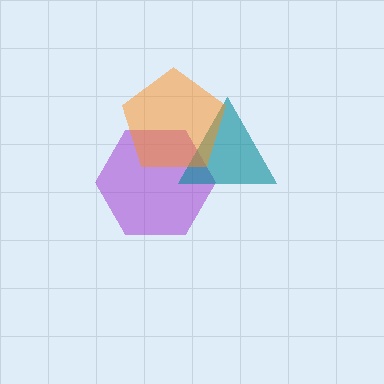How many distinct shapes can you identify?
There are 3 distinct shapes: a purple hexagon, a teal triangle, an orange pentagon.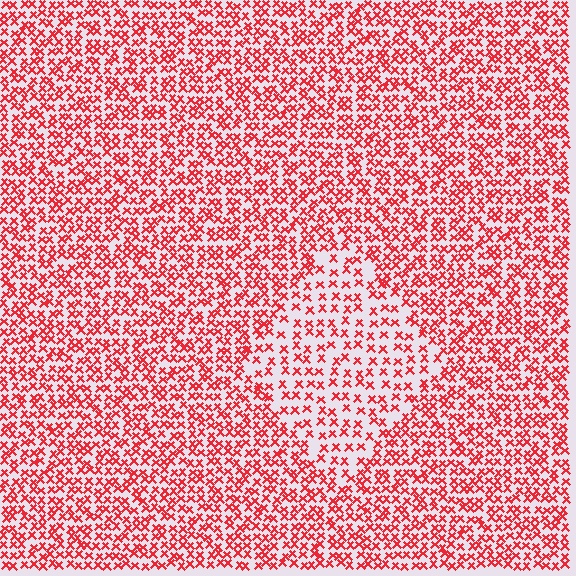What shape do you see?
I see a diamond.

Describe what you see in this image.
The image contains small red elements arranged at two different densities. A diamond-shaped region is visible where the elements are less densely packed than the surrounding area.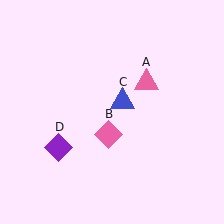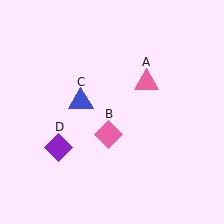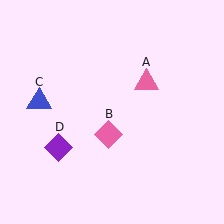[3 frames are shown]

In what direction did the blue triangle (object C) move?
The blue triangle (object C) moved left.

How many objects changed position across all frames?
1 object changed position: blue triangle (object C).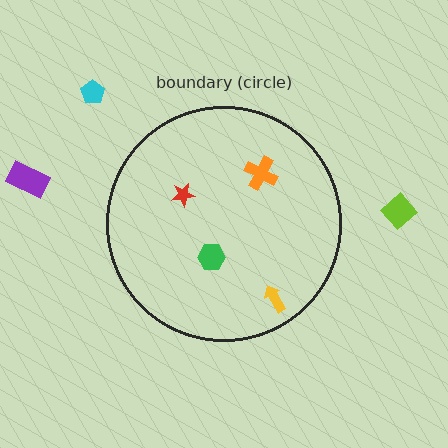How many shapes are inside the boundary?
4 inside, 3 outside.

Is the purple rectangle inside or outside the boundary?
Outside.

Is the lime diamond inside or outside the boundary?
Outside.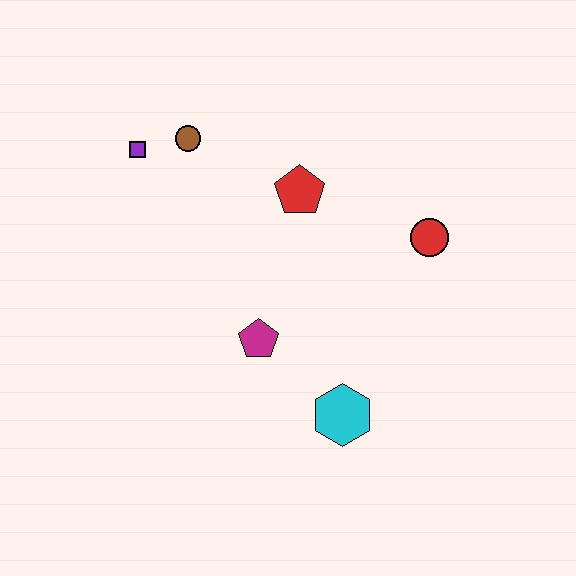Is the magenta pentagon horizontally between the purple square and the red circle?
Yes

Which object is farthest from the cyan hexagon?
The purple square is farthest from the cyan hexagon.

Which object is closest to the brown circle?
The purple square is closest to the brown circle.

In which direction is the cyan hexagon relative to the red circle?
The cyan hexagon is below the red circle.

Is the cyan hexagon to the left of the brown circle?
No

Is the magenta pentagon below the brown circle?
Yes